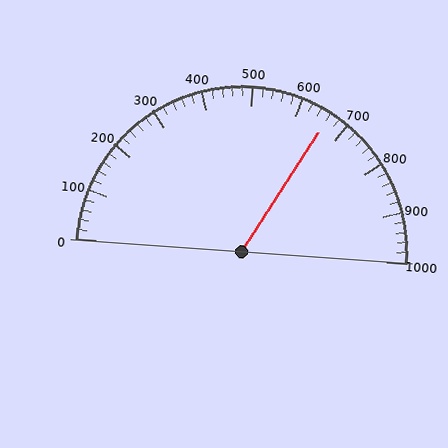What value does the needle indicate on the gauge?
The needle indicates approximately 660.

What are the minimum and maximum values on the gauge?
The gauge ranges from 0 to 1000.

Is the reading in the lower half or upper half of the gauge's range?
The reading is in the upper half of the range (0 to 1000).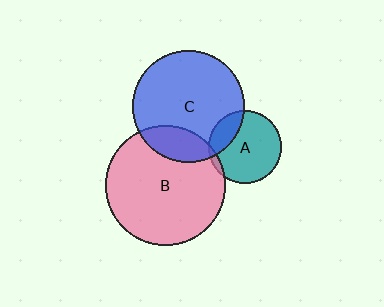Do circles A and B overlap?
Yes.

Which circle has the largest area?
Circle B (pink).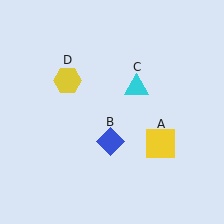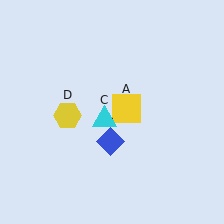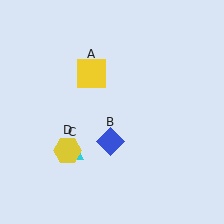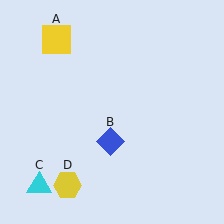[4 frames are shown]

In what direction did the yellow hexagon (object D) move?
The yellow hexagon (object D) moved down.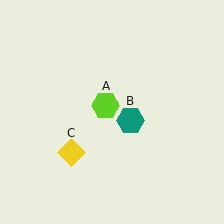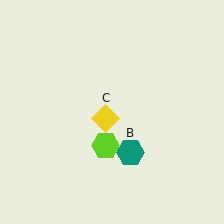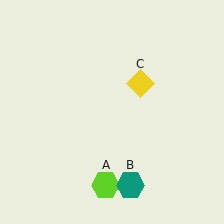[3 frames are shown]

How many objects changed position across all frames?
3 objects changed position: lime hexagon (object A), teal hexagon (object B), yellow diamond (object C).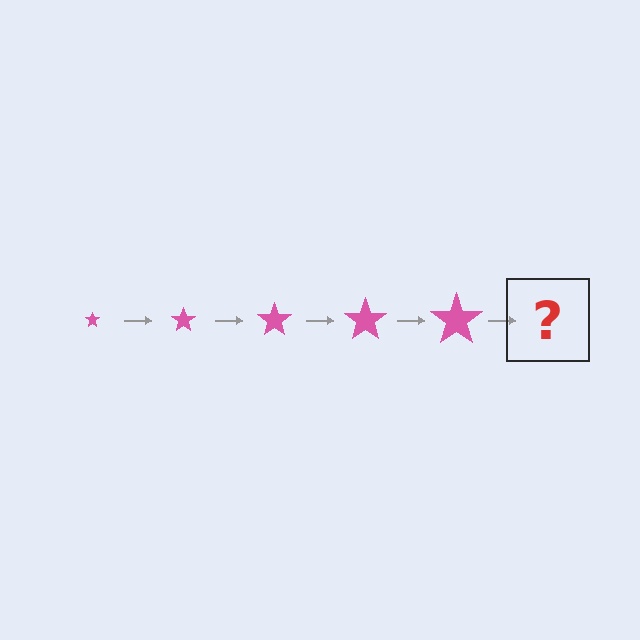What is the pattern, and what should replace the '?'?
The pattern is that the star gets progressively larger each step. The '?' should be a pink star, larger than the previous one.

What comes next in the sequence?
The next element should be a pink star, larger than the previous one.